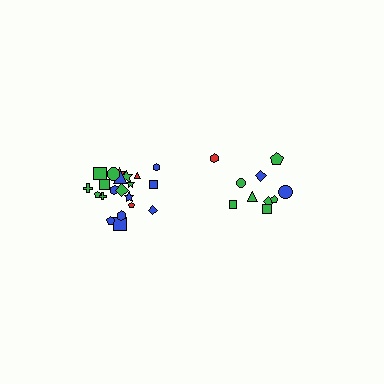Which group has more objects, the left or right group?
The left group.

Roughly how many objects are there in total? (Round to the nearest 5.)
Roughly 30 objects in total.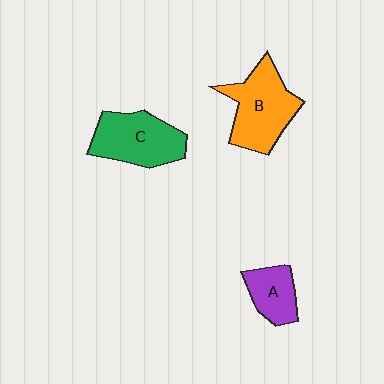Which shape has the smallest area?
Shape A (purple).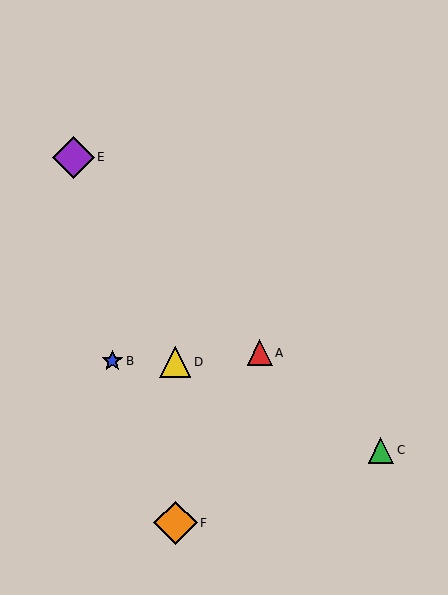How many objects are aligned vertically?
2 objects (D, F) are aligned vertically.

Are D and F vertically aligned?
Yes, both are at x≈175.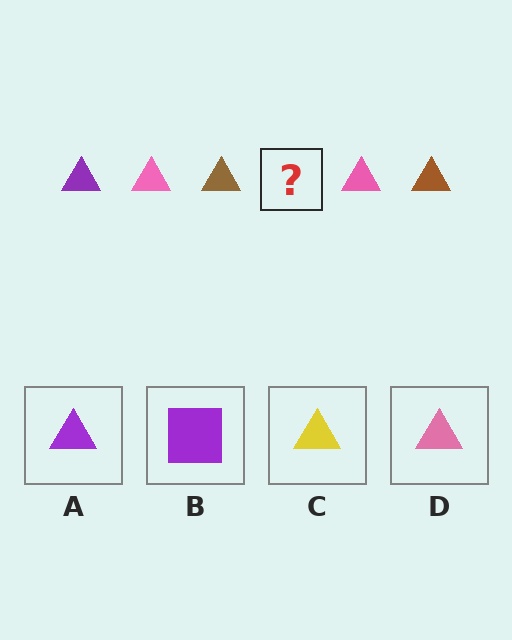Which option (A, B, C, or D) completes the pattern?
A.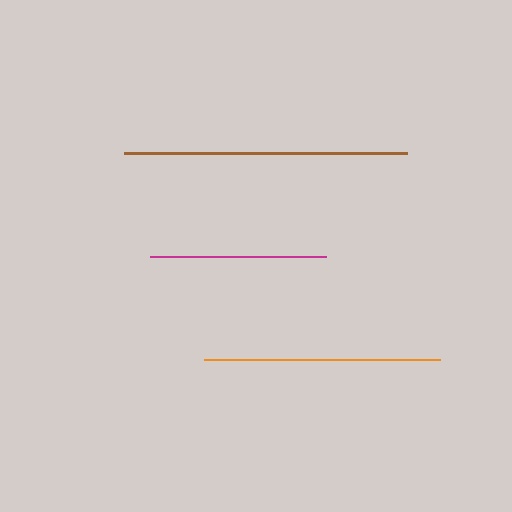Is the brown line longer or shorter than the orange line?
The brown line is longer than the orange line.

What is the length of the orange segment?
The orange segment is approximately 236 pixels long.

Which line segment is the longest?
The brown line is the longest at approximately 283 pixels.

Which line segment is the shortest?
The magenta line is the shortest at approximately 176 pixels.